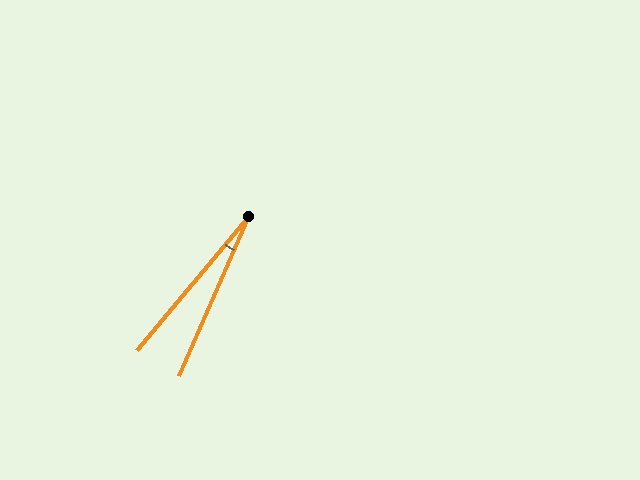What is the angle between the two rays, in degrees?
Approximately 16 degrees.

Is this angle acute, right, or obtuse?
It is acute.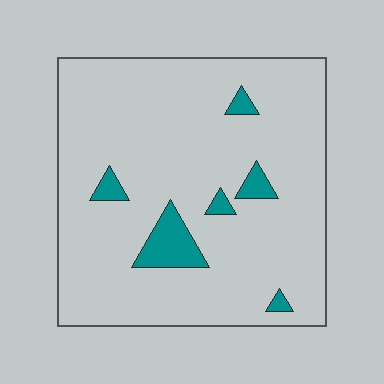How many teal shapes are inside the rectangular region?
6.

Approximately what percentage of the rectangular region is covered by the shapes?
Approximately 10%.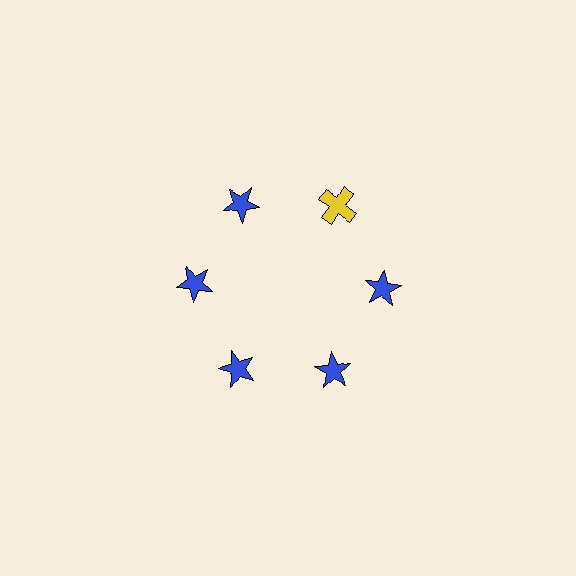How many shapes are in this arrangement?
There are 6 shapes arranged in a ring pattern.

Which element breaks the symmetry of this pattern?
The yellow cross at roughly the 1 o'clock position breaks the symmetry. All other shapes are blue stars.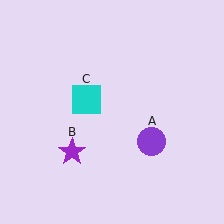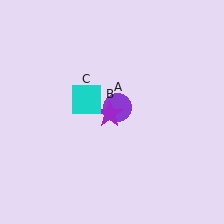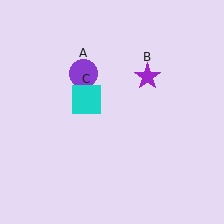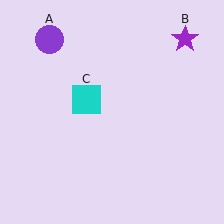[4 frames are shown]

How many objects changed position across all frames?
2 objects changed position: purple circle (object A), purple star (object B).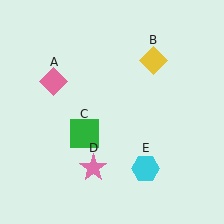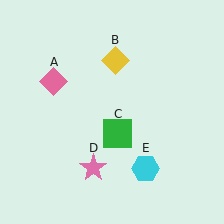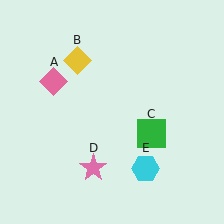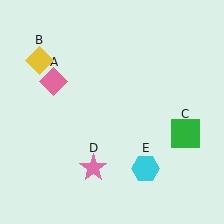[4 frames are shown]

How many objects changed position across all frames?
2 objects changed position: yellow diamond (object B), green square (object C).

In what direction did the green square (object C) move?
The green square (object C) moved right.